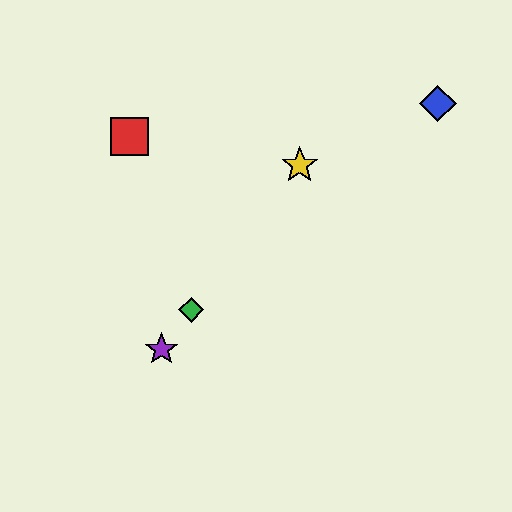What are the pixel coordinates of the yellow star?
The yellow star is at (300, 165).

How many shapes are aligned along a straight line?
3 shapes (the green diamond, the yellow star, the purple star) are aligned along a straight line.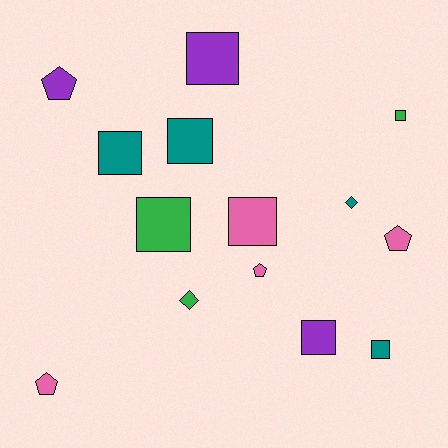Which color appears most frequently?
Pink, with 4 objects.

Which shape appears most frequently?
Square, with 8 objects.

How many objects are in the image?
There are 14 objects.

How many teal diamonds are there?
There is 1 teal diamond.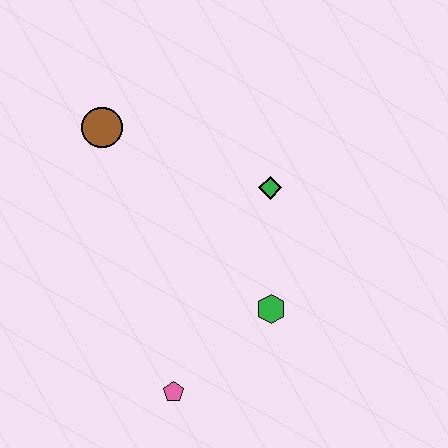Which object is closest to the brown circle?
The green diamond is closest to the brown circle.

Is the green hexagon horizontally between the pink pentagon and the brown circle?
No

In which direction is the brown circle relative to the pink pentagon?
The brown circle is above the pink pentagon.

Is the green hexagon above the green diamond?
No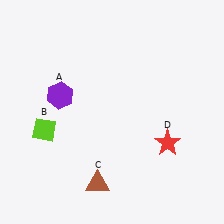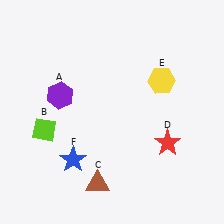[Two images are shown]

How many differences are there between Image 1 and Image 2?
There are 2 differences between the two images.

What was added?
A yellow hexagon (E), a blue star (F) were added in Image 2.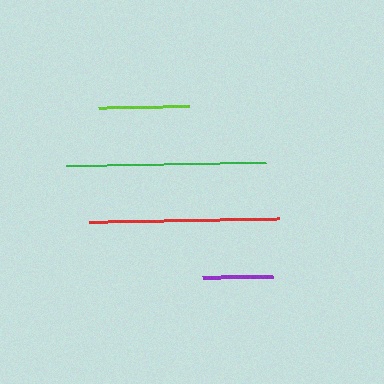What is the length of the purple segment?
The purple segment is approximately 69 pixels long.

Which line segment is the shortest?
The purple line is the shortest at approximately 69 pixels.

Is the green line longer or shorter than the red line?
The green line is longer than the red line.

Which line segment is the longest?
The green line is the longest at approximately 200 pixels.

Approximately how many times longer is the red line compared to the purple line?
The red line is approximately 2.8 times the length of the purple line.